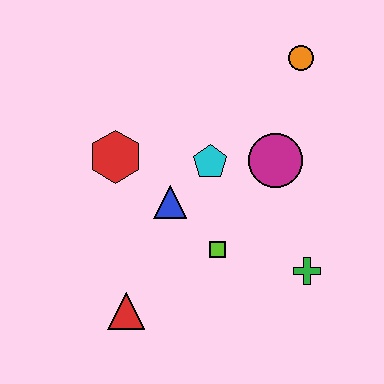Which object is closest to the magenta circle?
The cyan pentagon is closest to the magenta circle.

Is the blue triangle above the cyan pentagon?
No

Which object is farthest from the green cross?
The red hexagon is farthest from the green cross.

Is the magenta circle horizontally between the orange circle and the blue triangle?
Yes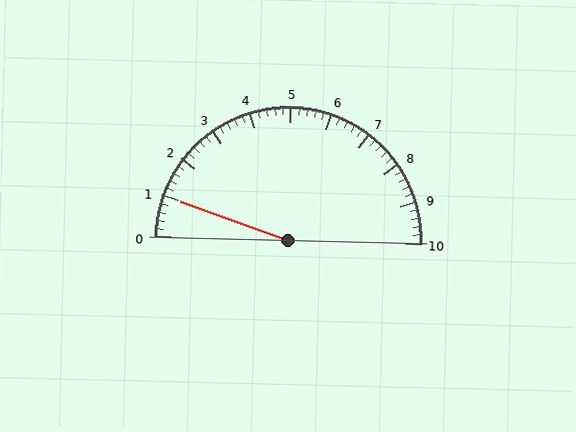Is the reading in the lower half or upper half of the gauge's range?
The reading is in the lower half of the range (0 to 10).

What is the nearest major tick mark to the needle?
The nearest major tick mark is 1.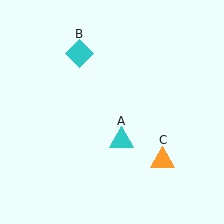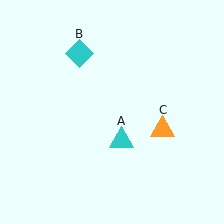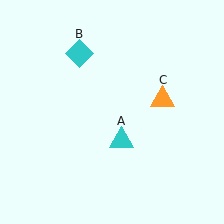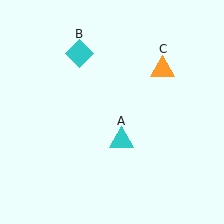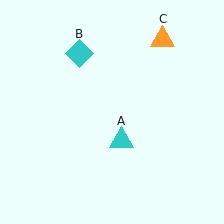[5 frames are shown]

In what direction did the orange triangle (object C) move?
The orange triangle (object C) moved up.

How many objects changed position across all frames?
1 object changed position: orange triangle (object C).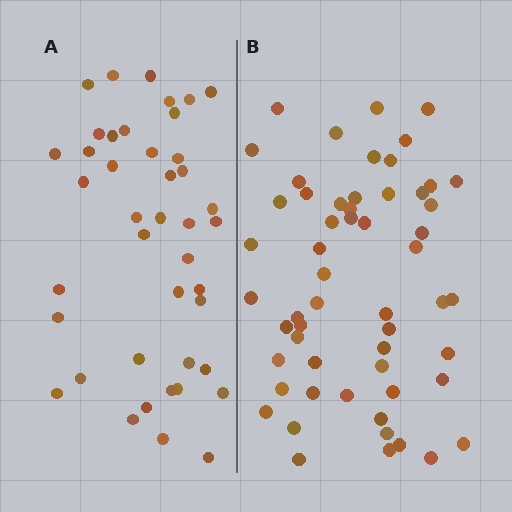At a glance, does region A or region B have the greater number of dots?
Region B (the right region) has more dots.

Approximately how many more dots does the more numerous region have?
Region B has approximately 15 more dots than region A.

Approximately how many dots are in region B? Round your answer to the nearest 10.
About 60 dots. (The exact count is 56, which rounds to 60.)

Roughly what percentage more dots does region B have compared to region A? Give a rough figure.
About 35% more.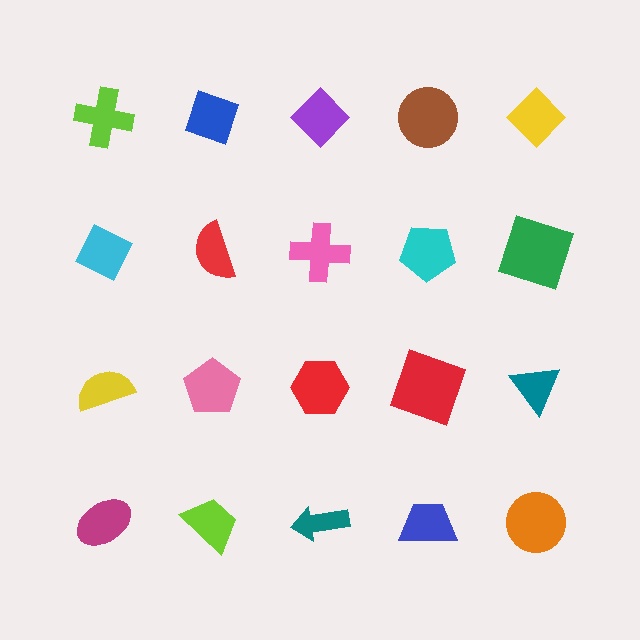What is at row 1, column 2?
A blue diamond.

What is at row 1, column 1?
A lime cross.